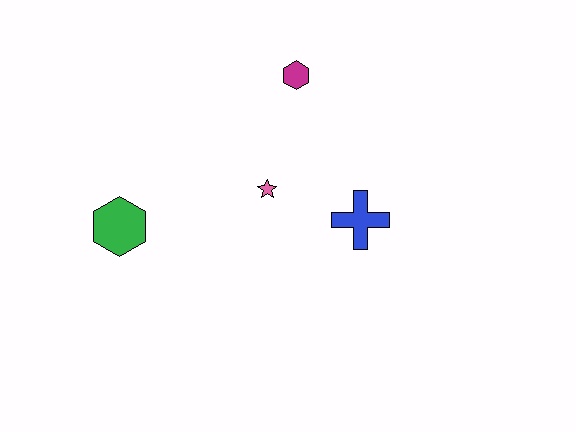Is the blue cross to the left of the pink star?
No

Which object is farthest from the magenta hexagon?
The green hexagon is farthest from the magenta hexagon.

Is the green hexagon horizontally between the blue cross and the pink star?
No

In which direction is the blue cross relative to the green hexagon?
The blue cross is to the right of the green hexagon.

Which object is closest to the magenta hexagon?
The pink star is closest to the magenta hexagon.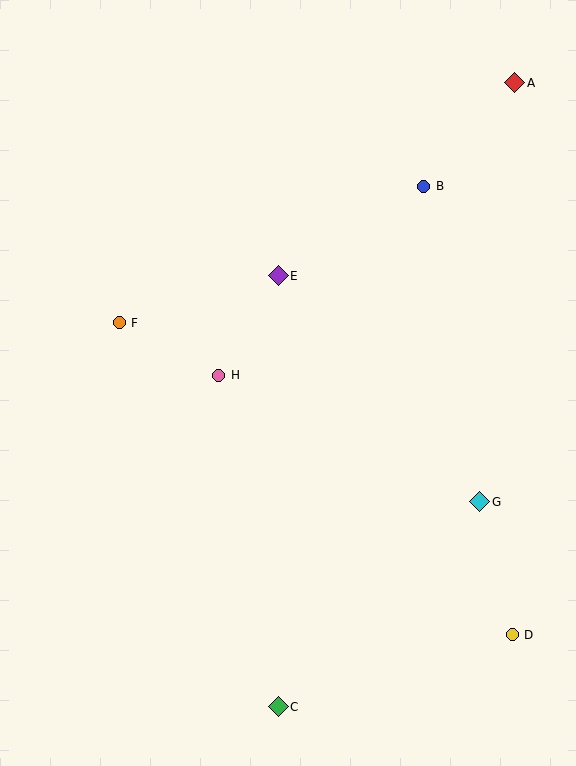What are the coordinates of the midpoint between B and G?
The midpoint between B and G is at (452, 344).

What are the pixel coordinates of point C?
Point C is at (278, 707).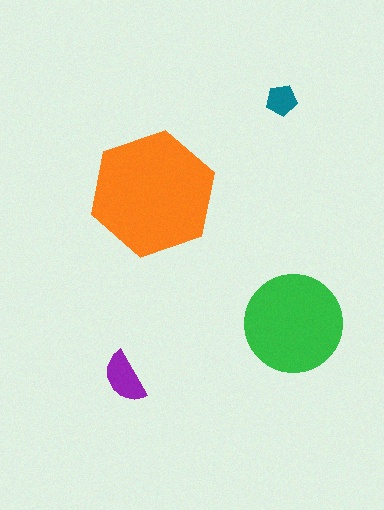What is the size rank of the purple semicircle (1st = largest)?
3rd.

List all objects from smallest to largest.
The teal pentagon, the purple semicircle, the green circle, the orange hexagon.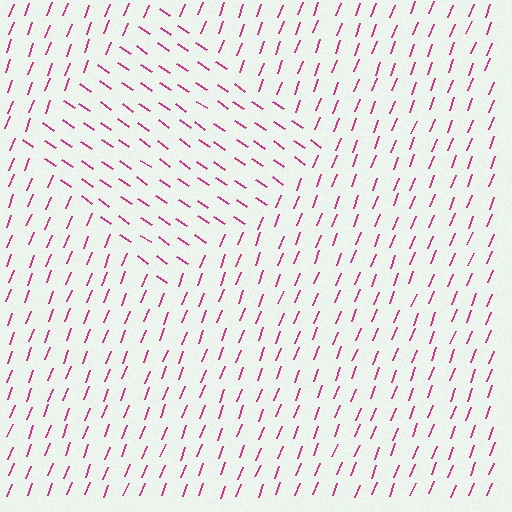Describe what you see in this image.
The image is filled with small magenta line segments. A diamond region in the image has lines oriented differently from the surrounding lines, creating a visible texture boundary.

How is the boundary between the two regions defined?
The boundary is defined purely by a change in line orientation (approximately 76 degrees difference). All lines are the same color and thickness.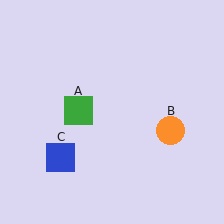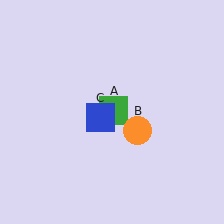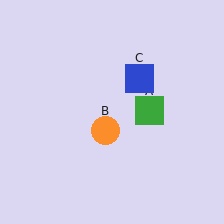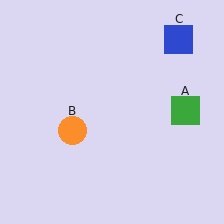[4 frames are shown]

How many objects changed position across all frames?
3 objects changed position: green square (object A), orange circle (object B), blue square (object C).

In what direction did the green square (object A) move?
The green square (object A) moved right.